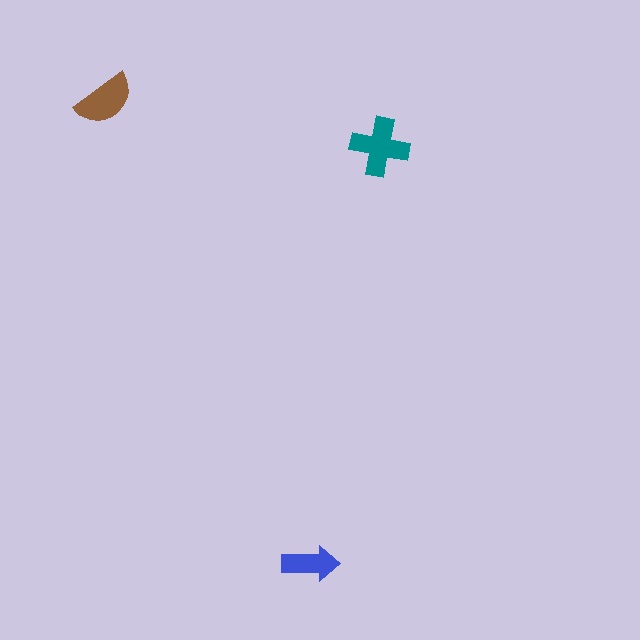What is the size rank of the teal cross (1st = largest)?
1st.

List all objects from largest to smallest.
The teal cross, the brown semicircle, the blue arrow.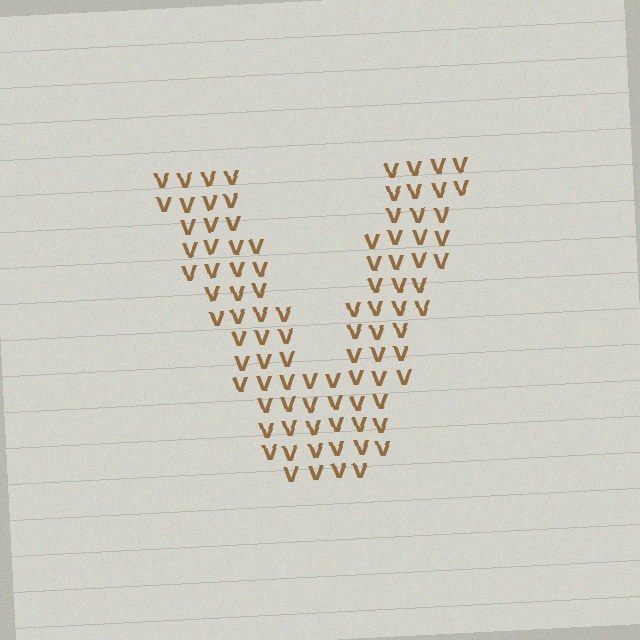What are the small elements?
The small elements are letter V's.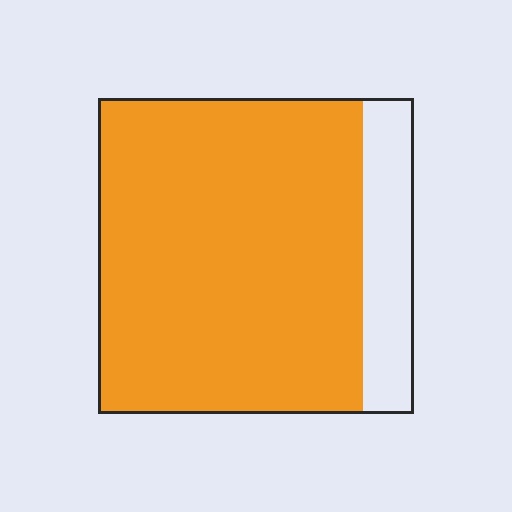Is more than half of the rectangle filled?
Yes.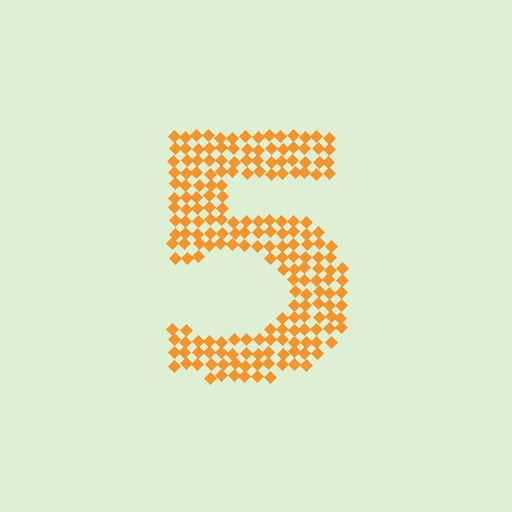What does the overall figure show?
The overall figure shows the digit 5.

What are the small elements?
The small elements are diamonds.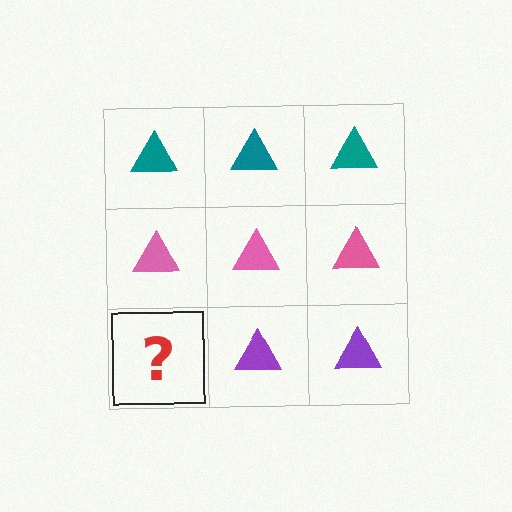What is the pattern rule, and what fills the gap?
The rule is that each row has a consistent color. The gap should be filled with a purple triangle.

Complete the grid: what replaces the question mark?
The question mark should be replaced with a purple triangle.